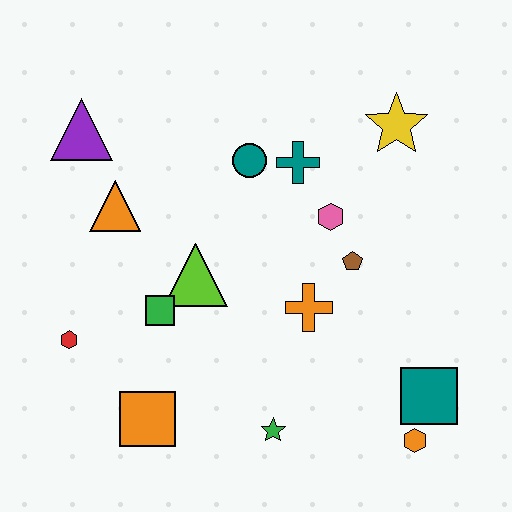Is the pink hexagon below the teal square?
No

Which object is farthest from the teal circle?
The orange hexagon is farthest from the teal circle.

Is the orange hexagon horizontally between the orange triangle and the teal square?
Yes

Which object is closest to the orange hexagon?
The teal square is closest to the orange hexagon.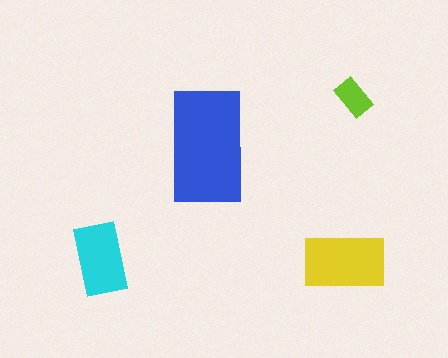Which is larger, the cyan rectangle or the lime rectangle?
The cyan one.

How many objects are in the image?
There are 4 objects in the image.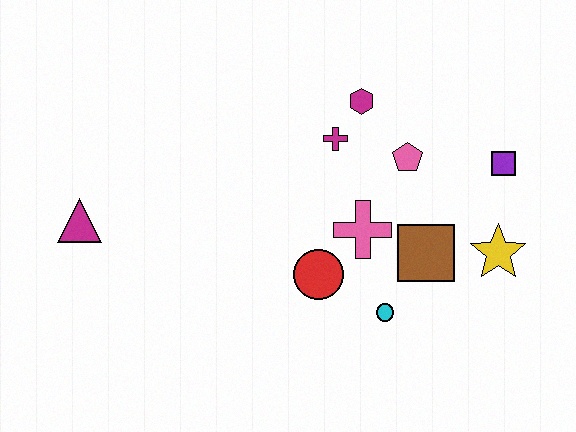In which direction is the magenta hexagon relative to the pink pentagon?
The magenta hexagon is above the pink pentagon.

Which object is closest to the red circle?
The pink cross is closest to the red circle.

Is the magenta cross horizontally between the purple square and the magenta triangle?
Yes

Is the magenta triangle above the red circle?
Yes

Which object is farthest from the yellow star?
The magenta triangle is farthest from the yellow star.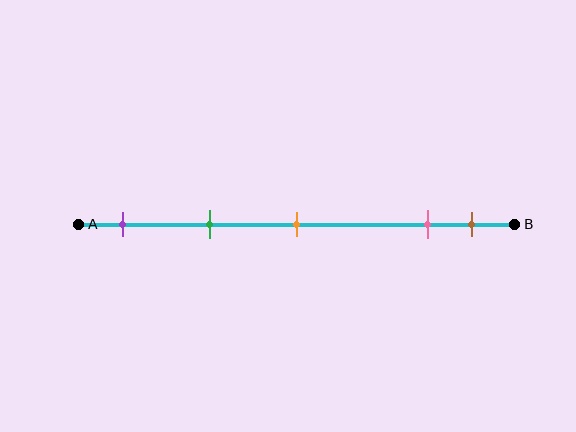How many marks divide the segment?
There are 5 marks dividing the segment.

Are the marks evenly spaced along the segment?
No, the marks are not evenly spaced.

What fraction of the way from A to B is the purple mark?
The purple mark is approximately 10% (0.1) of the way from A to B.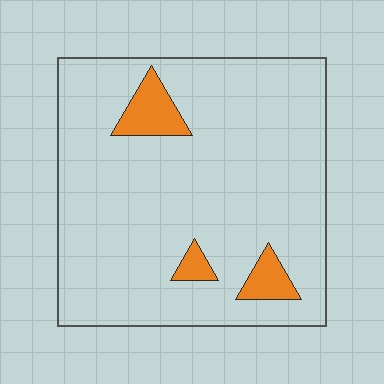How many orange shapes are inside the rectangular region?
3.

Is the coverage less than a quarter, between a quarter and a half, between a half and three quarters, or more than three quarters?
Less than a quarter.